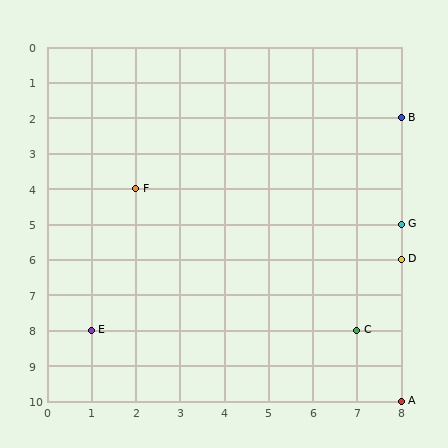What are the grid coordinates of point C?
Point C is at grid coordinates (7, 8).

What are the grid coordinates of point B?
Point B is at grid coordinates (8, 2).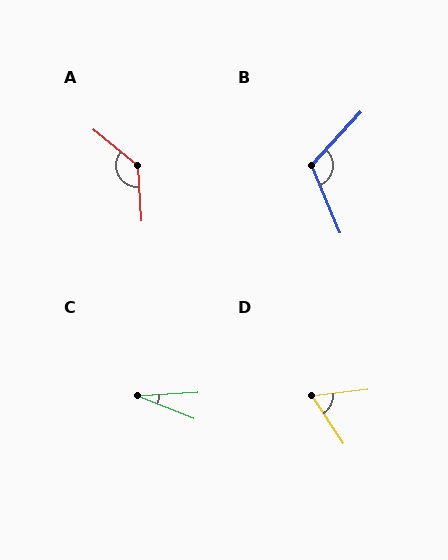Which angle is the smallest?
C, at approximately 26 degrees.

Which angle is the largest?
A, at approximately 132 degrees.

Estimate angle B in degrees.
Approximately 114 degrees.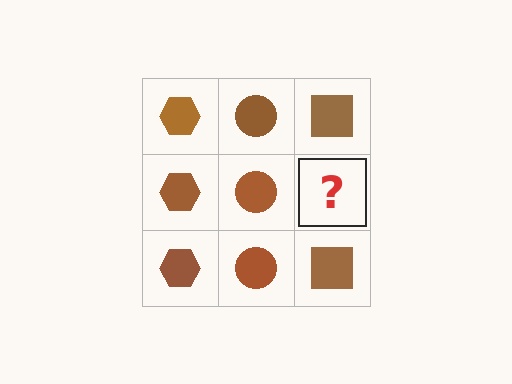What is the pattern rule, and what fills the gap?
The rule is that each column has a consistent shape. The gap should be filled with a brown square.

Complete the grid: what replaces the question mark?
The question mark should be replaced with a brown square.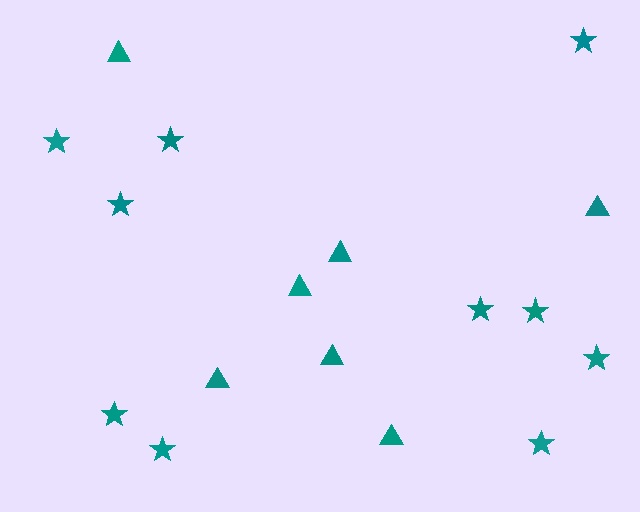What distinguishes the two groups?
There are 2 groups: one group of triangles (7) and one group of stars (10).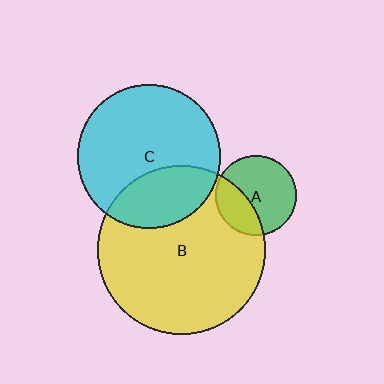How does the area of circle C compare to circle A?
Approximately 3.2 times.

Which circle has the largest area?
Circle B (yellow).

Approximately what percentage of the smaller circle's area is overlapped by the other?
Approximately 35%.